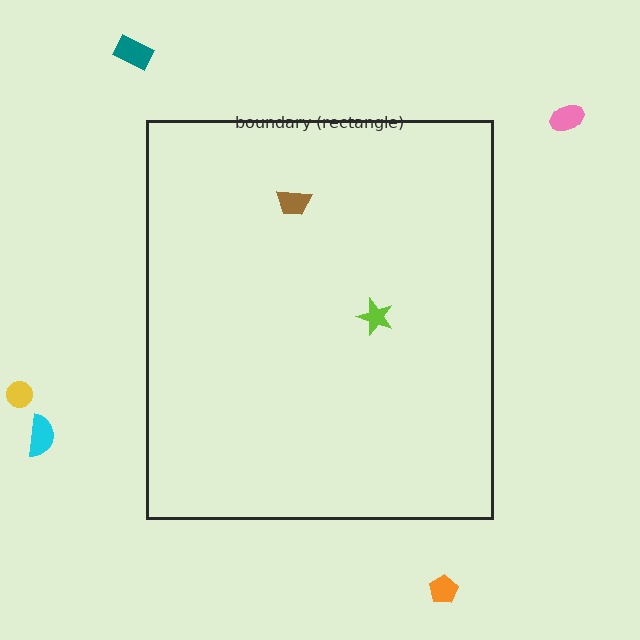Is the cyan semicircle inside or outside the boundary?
Outside.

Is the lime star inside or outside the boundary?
Inside.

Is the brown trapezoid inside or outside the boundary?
Inside.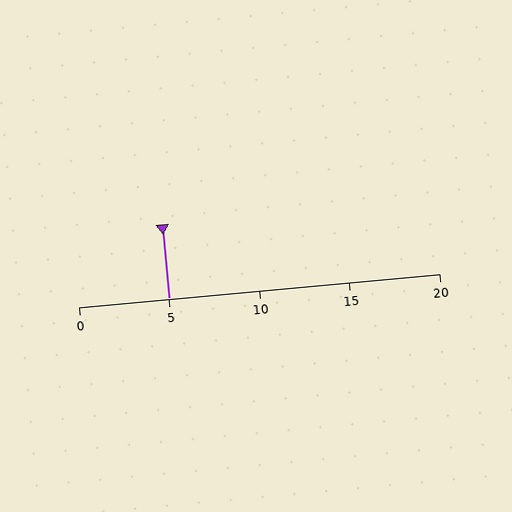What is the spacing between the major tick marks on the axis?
The major ticks are spaced 5 apart.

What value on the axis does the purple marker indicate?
The marker indicates approximately 5.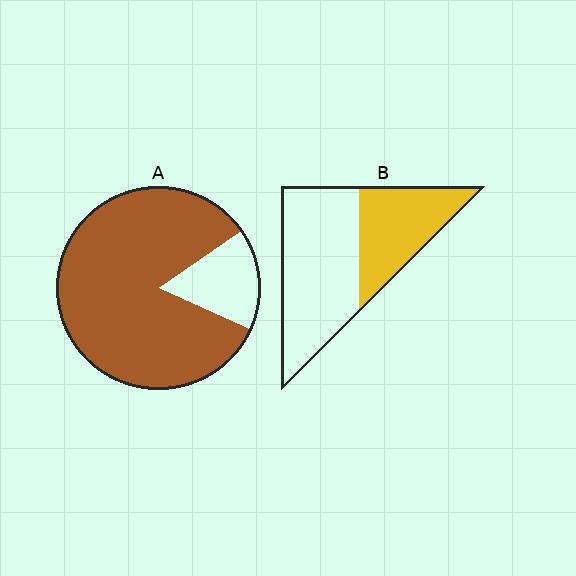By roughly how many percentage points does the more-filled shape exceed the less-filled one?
By roughly 45 percentage points (A over B).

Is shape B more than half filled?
No.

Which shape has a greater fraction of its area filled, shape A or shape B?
Shape A.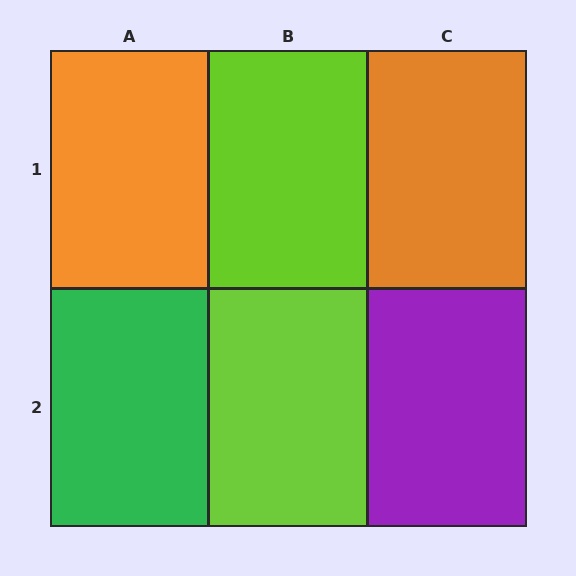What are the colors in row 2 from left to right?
Green, lime, purple.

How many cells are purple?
1 cell is purple.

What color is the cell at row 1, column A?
Orange.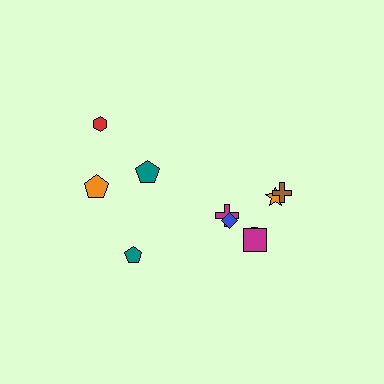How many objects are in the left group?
There are 4 objects.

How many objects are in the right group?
There are 6 objects.